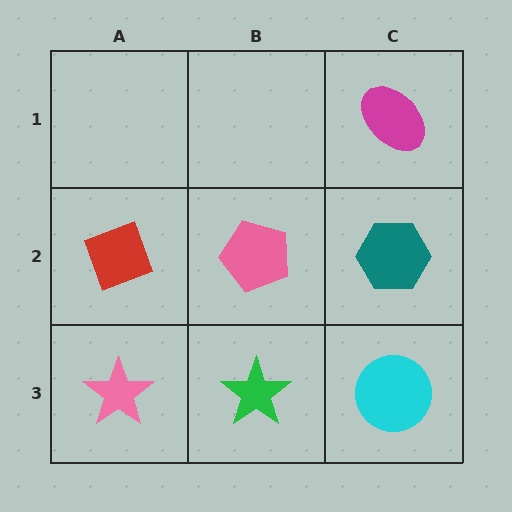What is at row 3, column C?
A cyan circle.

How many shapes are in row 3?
3 shapes.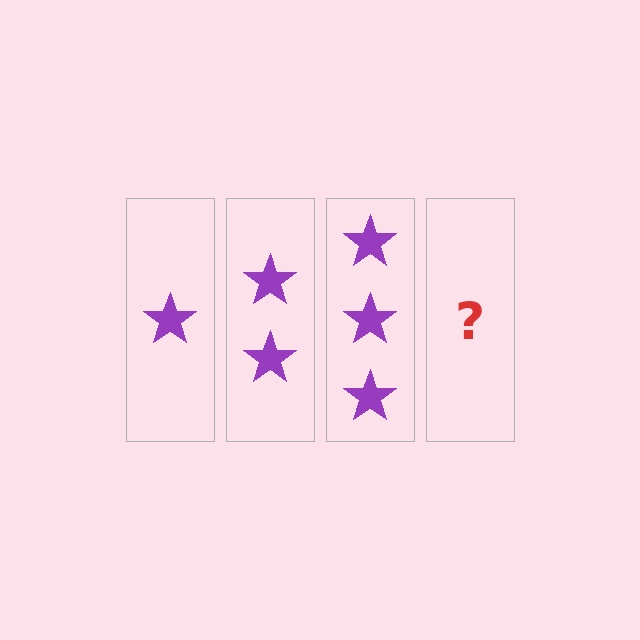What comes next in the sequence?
The next element should be 4 stars.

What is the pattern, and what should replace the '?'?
The pattern is that each step adds one more star. The '?' should be 4 stars.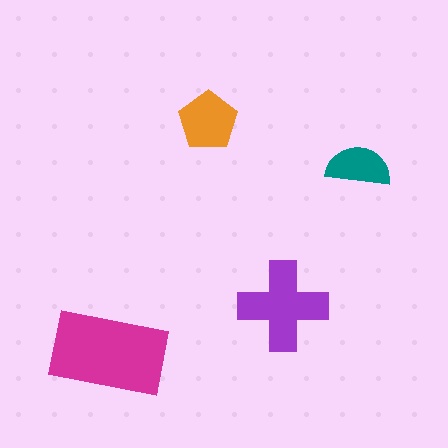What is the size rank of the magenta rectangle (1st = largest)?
1st.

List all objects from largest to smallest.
The magenta rectangle, the purple cross, the orange pentagon, the teal semicircle.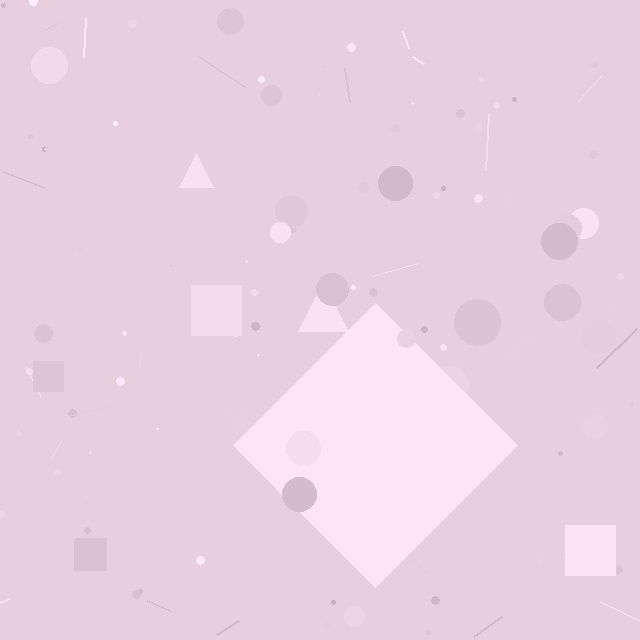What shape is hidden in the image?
A diamond is hidden in the image.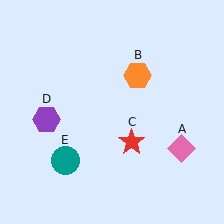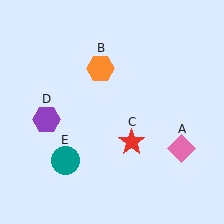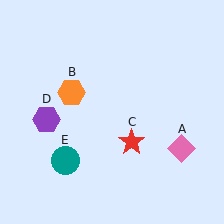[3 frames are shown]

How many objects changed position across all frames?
1 object changed position: orange hexagon (object B).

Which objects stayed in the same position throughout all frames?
Pink diamond (object A) and red star (object C) and purple hexagon (object D) and teal circle (object E) remained stationary.